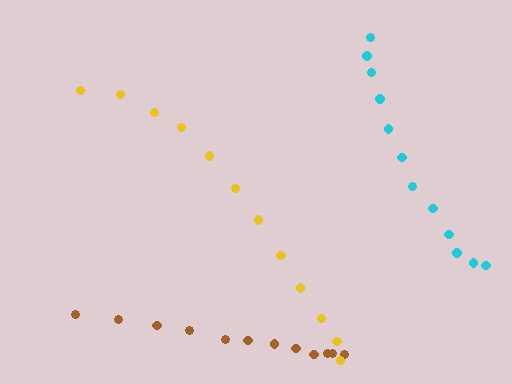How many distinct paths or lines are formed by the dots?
There are 3 distinct paths.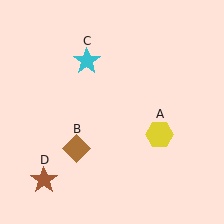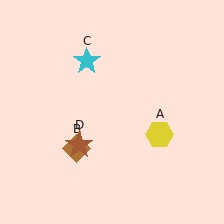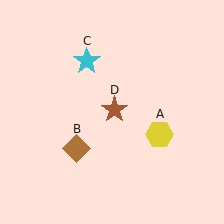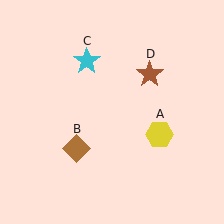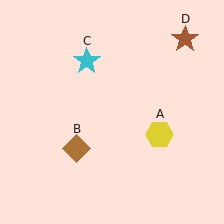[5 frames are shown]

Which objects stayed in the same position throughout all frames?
Yellow hexagon (object A) and brown diamond (object B) and cyan star (object C) remained stationary.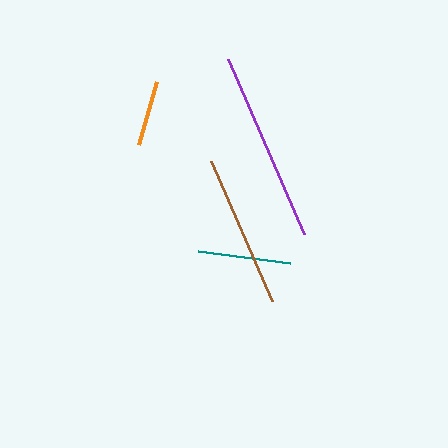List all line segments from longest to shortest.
From longest to shortest: purple, brown, teal, orange.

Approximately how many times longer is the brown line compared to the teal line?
The brown line is approximately 1.7 times the length of the teal line.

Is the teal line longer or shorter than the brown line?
The brown line is longer than the teal line.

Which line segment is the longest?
The purple line is the longest at approximately 191 pixels.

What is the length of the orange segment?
The orange segment is approximately 65 pixels long.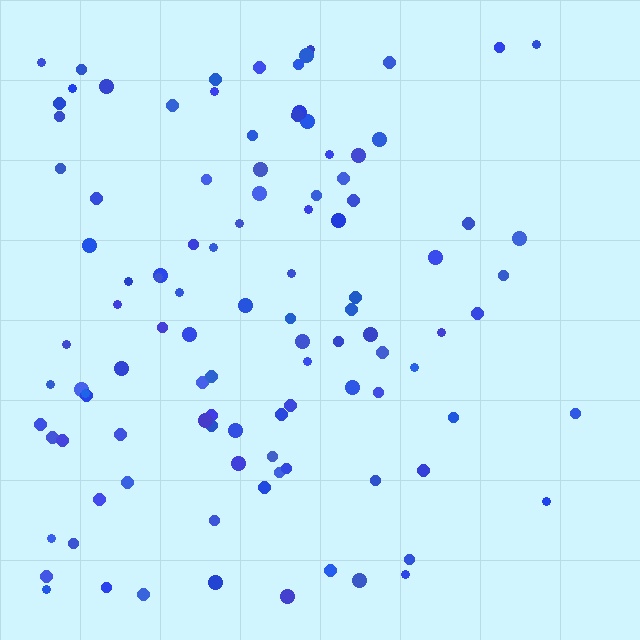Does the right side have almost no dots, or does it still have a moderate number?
Still a moderate number, just noticeably fewer than the left.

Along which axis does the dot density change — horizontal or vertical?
Horizontal.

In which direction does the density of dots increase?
From right to left, with the left side densest.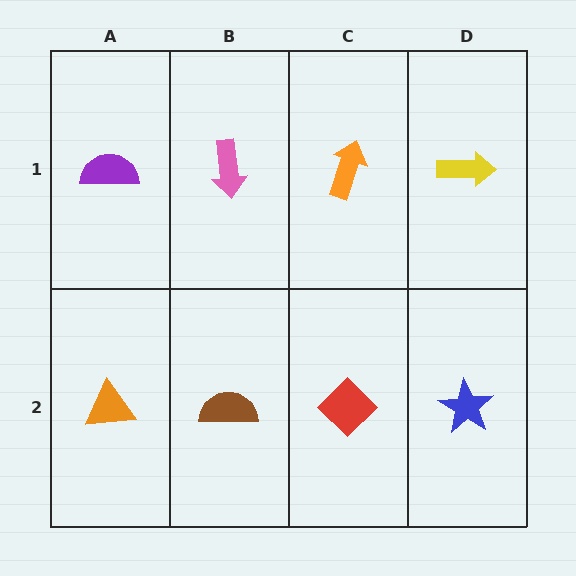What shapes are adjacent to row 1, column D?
A blue star (row 2, column D), an orange arrow (row 1, column C).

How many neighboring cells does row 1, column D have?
2.